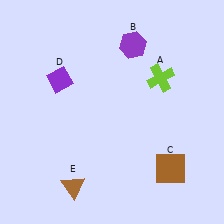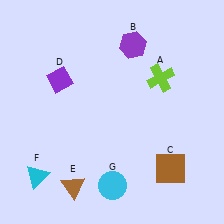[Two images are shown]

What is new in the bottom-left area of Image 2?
A cyan triangle (F) was added in the bottom-left area of Image 2.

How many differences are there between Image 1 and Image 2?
There are 2 differences between the two images.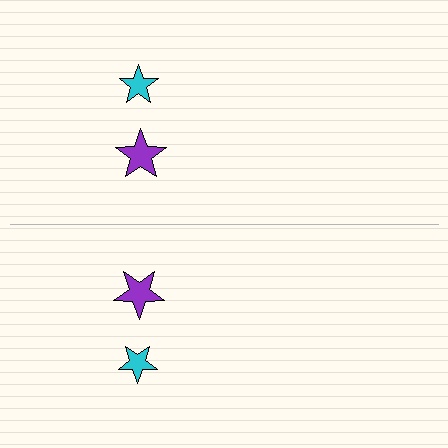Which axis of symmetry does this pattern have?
The pattern has a horizontal axis of symmetry running through the center of the image.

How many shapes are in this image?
There are 4 shapes in this image.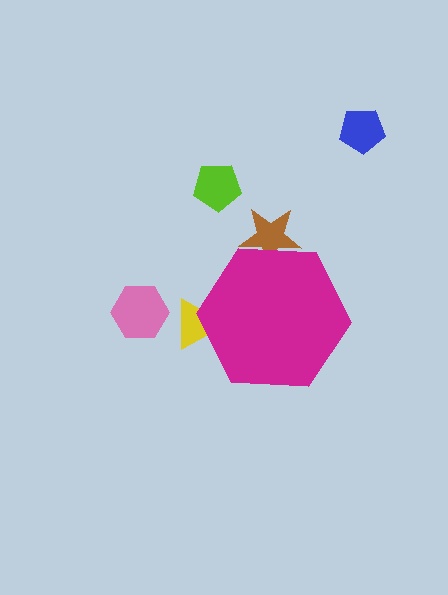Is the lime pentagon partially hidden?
No, the lime pentagon is fully visible.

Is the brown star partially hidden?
Yes, the brown star is partially hidden behind the magenta hexagon.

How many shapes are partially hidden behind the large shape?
2 shapes are partially hidden.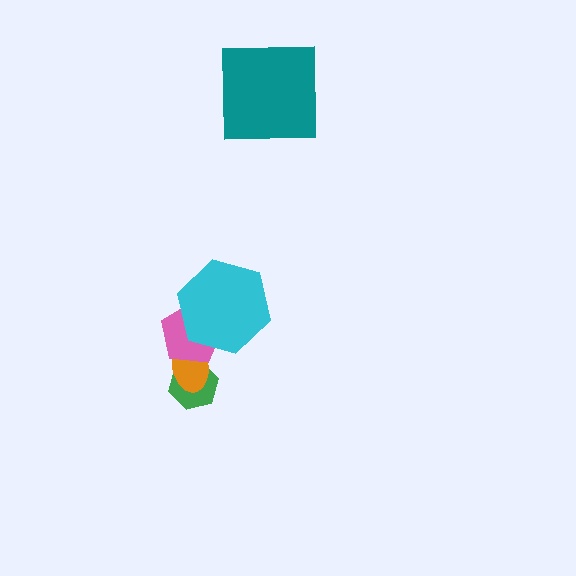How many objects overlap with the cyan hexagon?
2 objects overlap with the cyan hexagon.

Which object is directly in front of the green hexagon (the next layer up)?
The orange ellipse is directly in front of the green hexagon.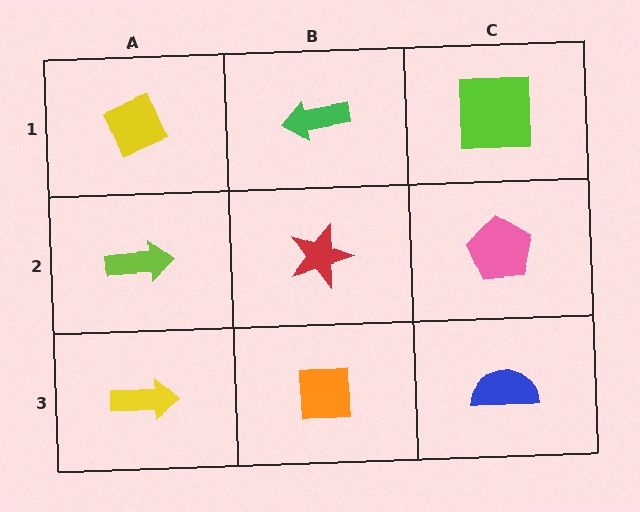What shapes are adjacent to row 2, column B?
A green arrow (row 1, column B), an orange square (row 3, column B), a lime arrow (row 2, column A), a pink pentagon (row 2, column C).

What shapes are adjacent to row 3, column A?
A lime arrow (row 2, column A), an orange square (row 3, column B).